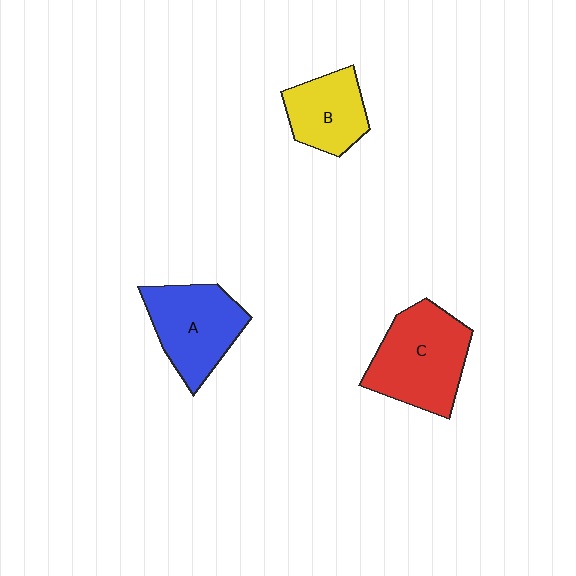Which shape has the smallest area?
Shape B (yellow).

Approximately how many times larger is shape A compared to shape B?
Approximately 1.3 times.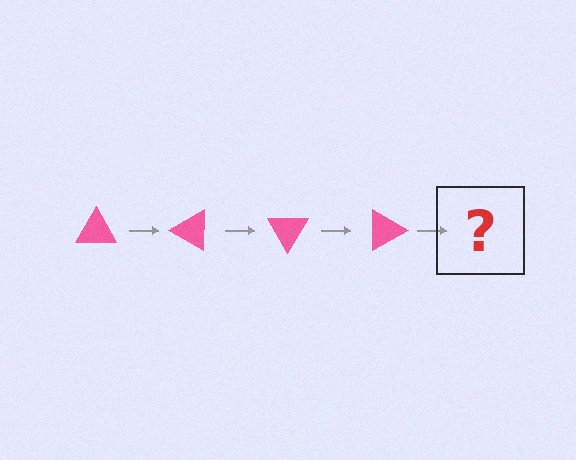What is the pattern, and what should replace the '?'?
The pattern is that the triangle rotates 30 degrees each step. The '?' should be a pink triangle rotated 120 degrees.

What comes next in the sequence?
The next element should be a pink triangle rotated 120 degrees.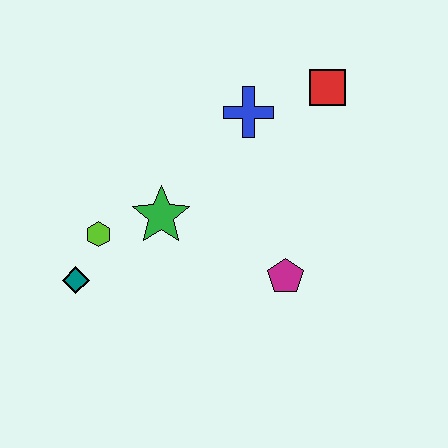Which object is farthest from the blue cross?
The teal diamond is farthest from the blue cross.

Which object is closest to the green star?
The lime hexagon is closest to the green star.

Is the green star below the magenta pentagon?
No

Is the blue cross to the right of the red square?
No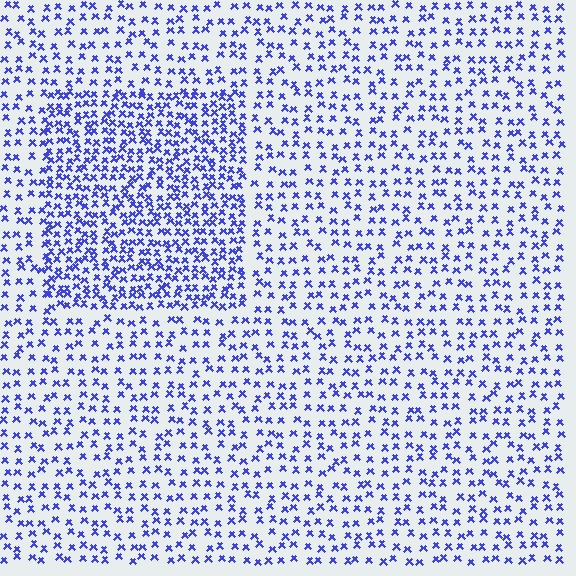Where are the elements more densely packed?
The elements are more densely packed inside the rectangle boundary.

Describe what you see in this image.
The image contains small blue elements arranged at two different densities. A rectangle-shaped region is visible where the elements are more densely packed than the surrounding area.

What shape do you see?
I see a rectangle.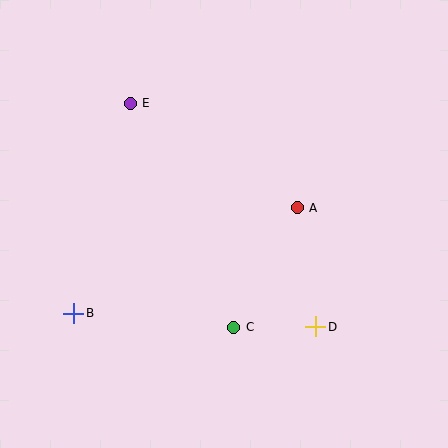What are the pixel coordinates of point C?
Point C is at (234, 327).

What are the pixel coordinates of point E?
Point E is at (130, 103).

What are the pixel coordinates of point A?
Point A is at (297, 208).